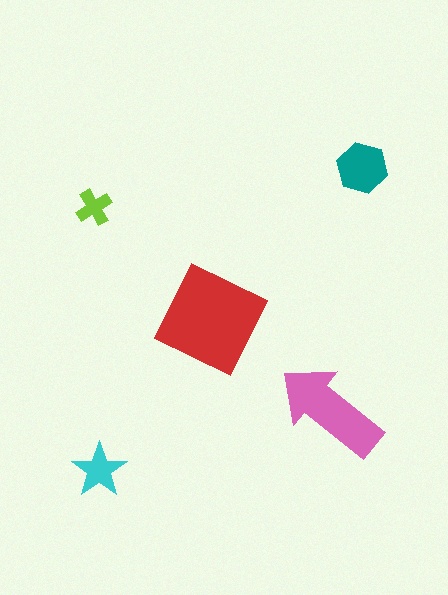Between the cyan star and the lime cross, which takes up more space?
The cyan star.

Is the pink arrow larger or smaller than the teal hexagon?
Larger.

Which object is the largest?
The red diamond.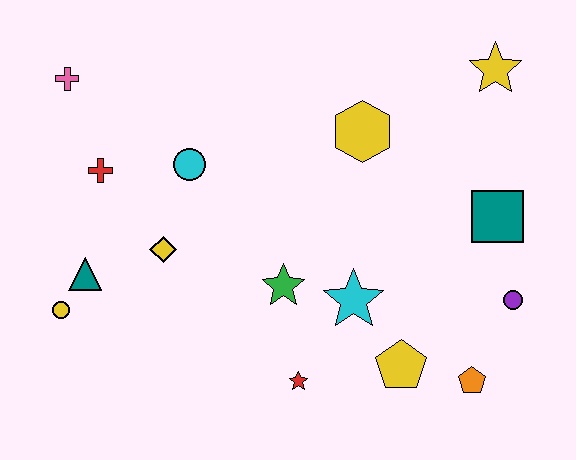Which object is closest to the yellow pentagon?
The orange pentagon is closest to the yellow pentagon.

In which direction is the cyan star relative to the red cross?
The cyan star is to the right of the red cross.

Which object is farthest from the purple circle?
The pink cross is farthest from the purple circle.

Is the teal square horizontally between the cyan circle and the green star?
No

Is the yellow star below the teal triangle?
No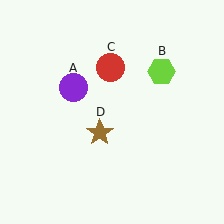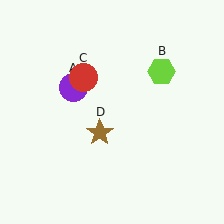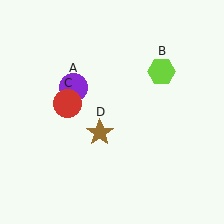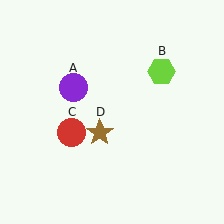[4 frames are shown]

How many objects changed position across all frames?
1 object changed position: red circle (object C).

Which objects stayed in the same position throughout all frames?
Purple circle (object A) and lime hexagon (object B) and brown star (object D) remained stationary.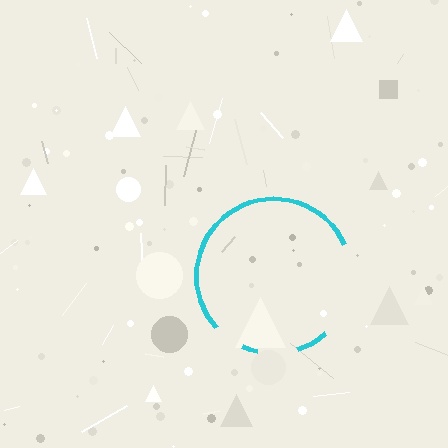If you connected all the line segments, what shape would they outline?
They would outline a circle.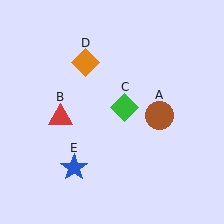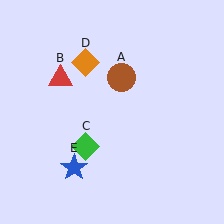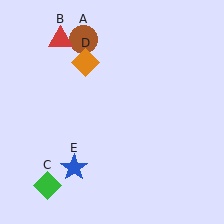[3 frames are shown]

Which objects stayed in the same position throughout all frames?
Orange diamond (object D) and blue star (object E) remained stationary.